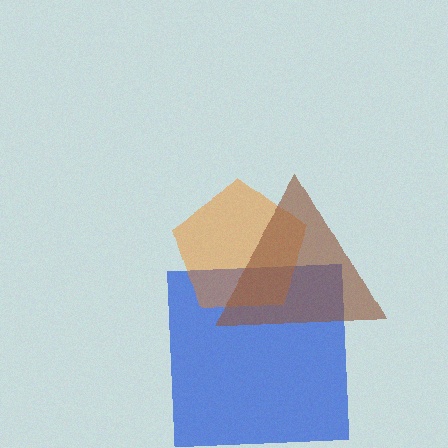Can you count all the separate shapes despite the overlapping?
Yes, there are 3 separate shapes.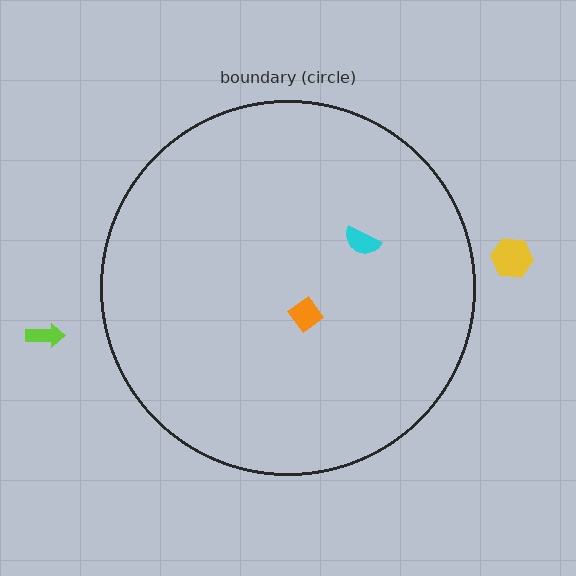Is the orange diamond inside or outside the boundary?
Inside.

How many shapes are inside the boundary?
2 inside, 2 outside.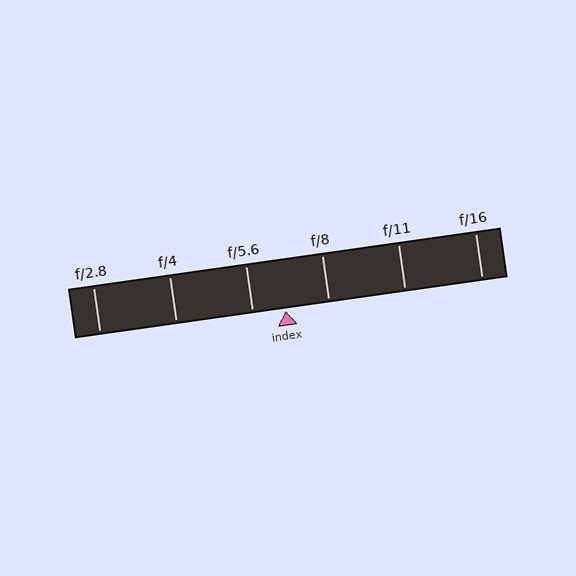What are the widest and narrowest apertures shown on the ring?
The widest aperture shown is f/2.8 and the narrowest is f/16.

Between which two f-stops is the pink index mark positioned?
The index mark is between f/5.6 and f/8.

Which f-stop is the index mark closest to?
The index mark is closest to f/5.6.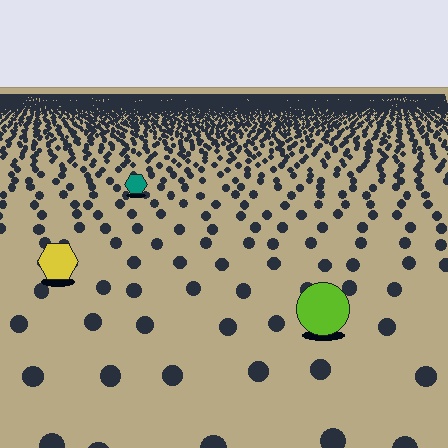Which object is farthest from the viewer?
The teal hexagon is farthest from the viewer. It appears smaller and the ground texture around it is denser.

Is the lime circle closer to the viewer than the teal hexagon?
Yes. The lime circle is closer — you can tell from the texture gradient: the ground texture is coarser near it.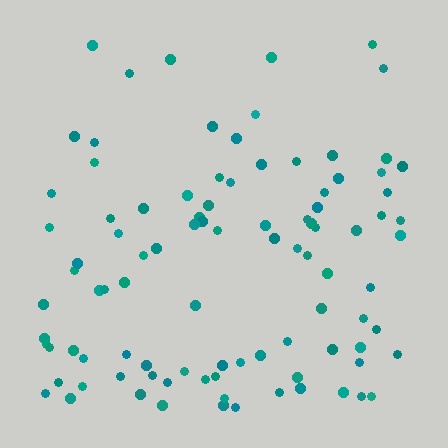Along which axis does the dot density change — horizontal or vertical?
Vertical.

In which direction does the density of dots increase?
From top to bottom, with the bottom side densest.